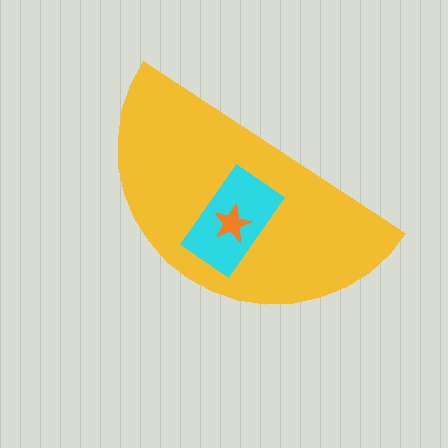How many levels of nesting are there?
3.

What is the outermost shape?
The yellow semicircle.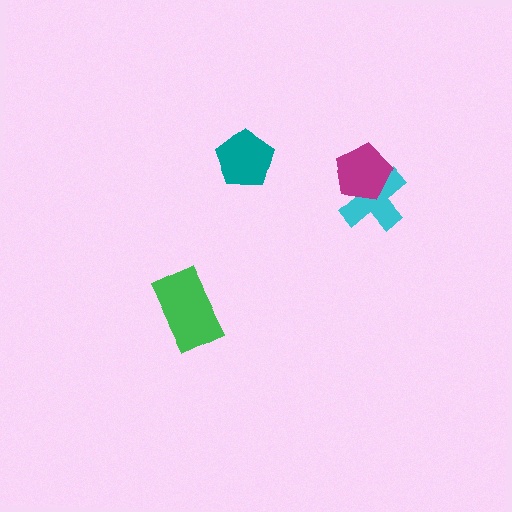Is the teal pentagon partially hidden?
No, no other shape covers it.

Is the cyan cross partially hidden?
Yes, it is partially covered by another shape.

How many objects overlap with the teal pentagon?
0 objects overlap with the teal pentagon.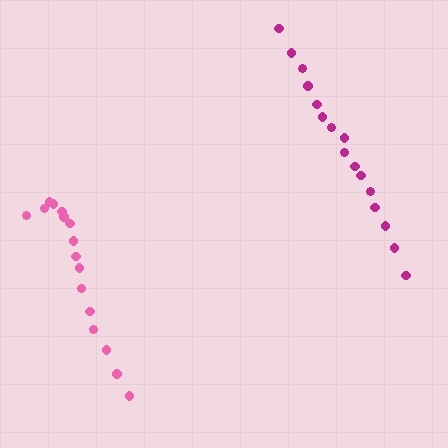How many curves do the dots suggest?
There are 2 distinct paths.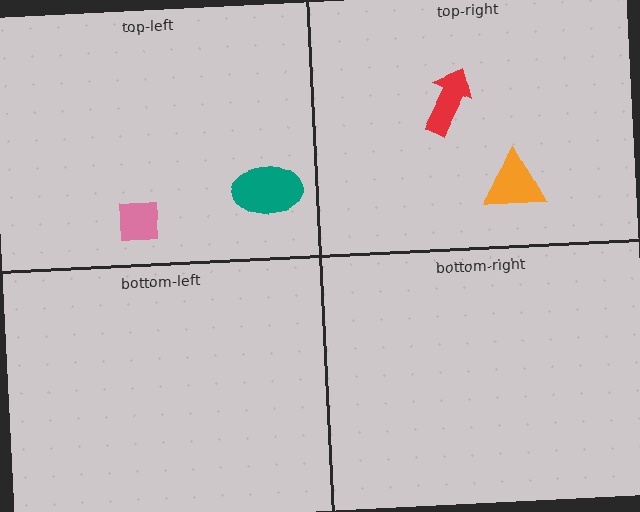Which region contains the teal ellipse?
The top-left region.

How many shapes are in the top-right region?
2.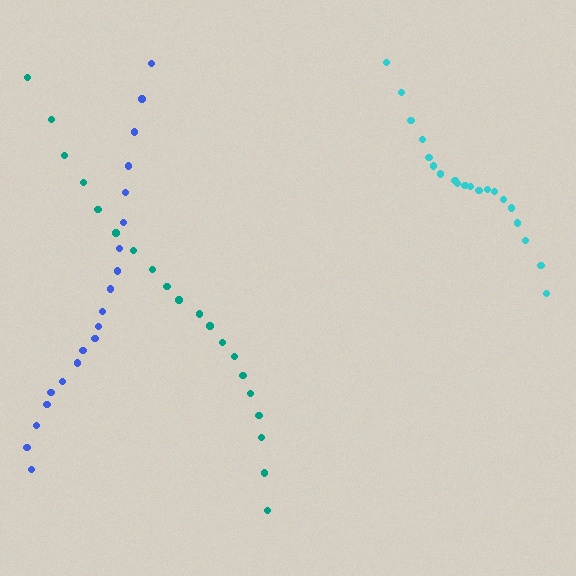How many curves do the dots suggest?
There are 3 distinct paths.